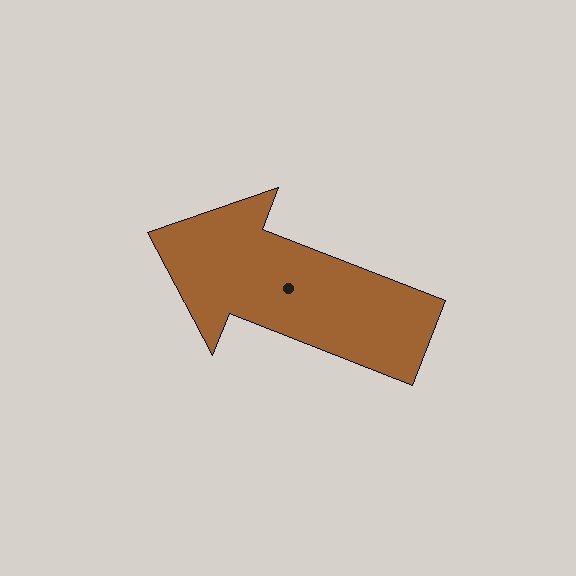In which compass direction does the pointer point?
West.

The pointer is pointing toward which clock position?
Roughly 10 o'clock.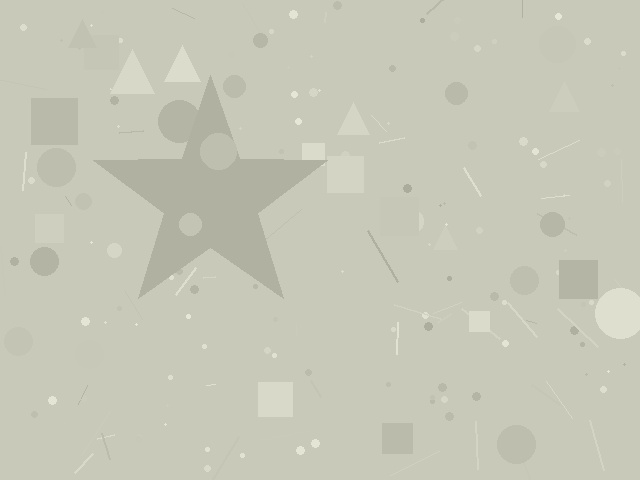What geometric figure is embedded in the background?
A star is embedded in the background.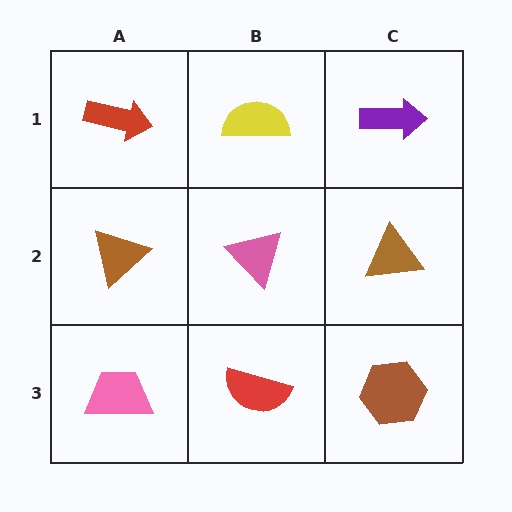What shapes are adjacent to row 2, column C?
A purple arrow (row 1, column C), a brown hexagon (row 3, column C), a pink triangle (row 2, column B).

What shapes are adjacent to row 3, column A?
A brown triangle (row 2, column A), a red semicircle (row 3, column B).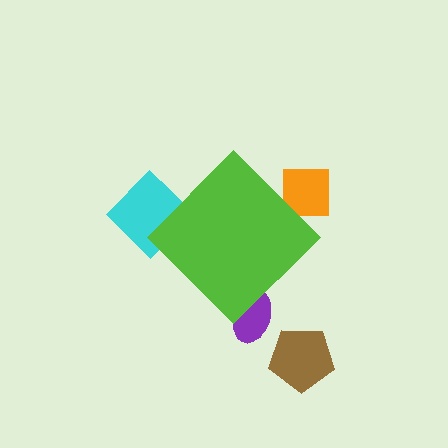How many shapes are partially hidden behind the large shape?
3 shapes are partially hidden.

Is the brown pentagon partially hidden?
No, the brown pentagon is fully visible.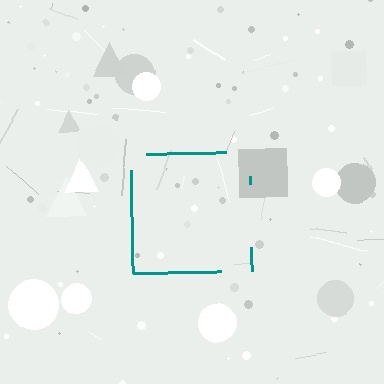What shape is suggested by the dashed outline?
The dashed outline suggests a square.